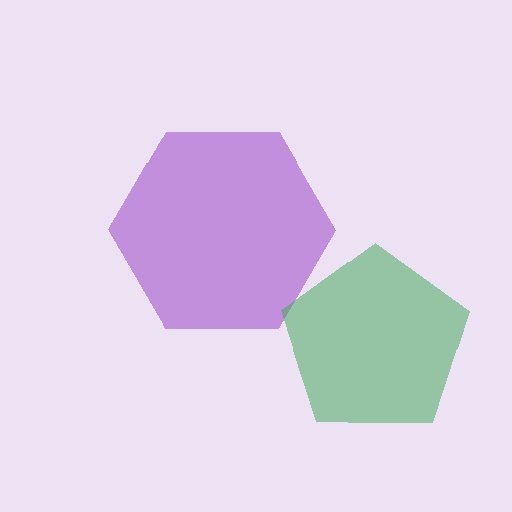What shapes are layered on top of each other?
The layered shapes are: a purple hexagon, a green pentagon.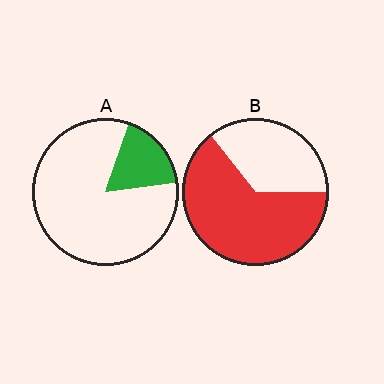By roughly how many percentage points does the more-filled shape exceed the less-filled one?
By roughly 45 percentage points (B over A).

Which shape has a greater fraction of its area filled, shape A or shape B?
Shape B.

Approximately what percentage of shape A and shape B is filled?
A is approximately 20% and B is approximately 65%.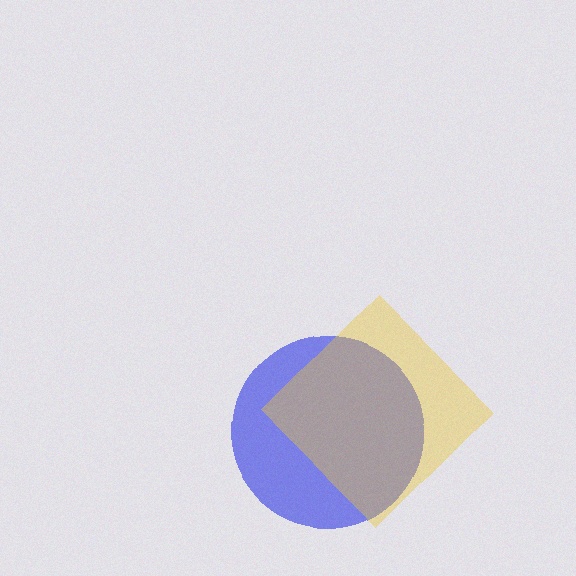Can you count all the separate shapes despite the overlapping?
Yes, there are 2 separate shapes.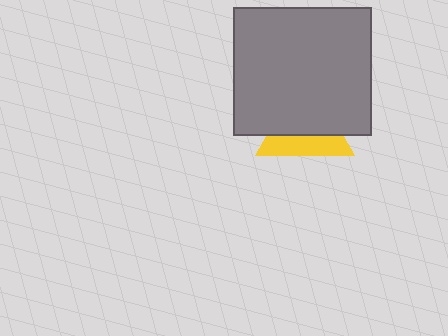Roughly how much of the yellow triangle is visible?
A small part of it is visible (roughly 41%).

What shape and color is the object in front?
The object in front is a gray rectangle.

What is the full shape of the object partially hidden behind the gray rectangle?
The partially hidden object is a yellow triangle.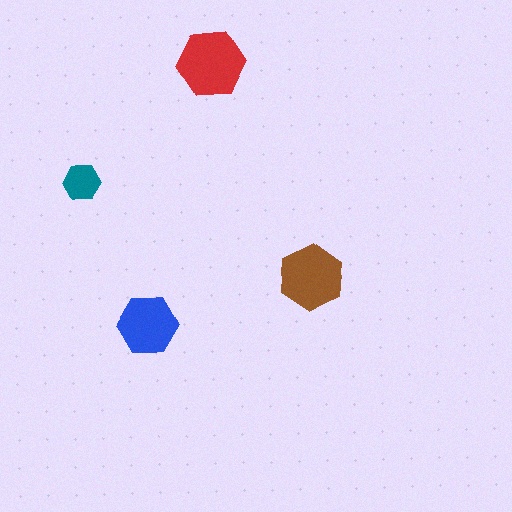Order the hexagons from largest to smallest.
the red one, the brown one, the blue one, the teal one.